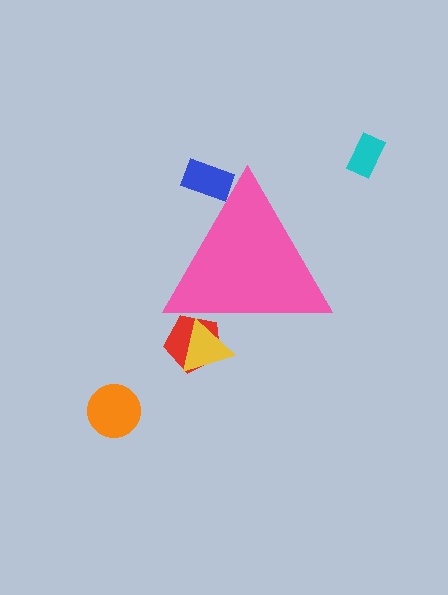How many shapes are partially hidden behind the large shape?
3 shapes are partially hidden.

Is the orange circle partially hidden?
No, the orange circle is fully visible.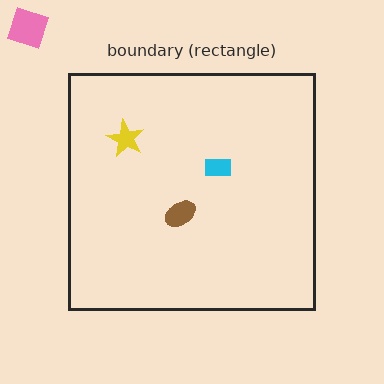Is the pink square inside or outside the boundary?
Outside.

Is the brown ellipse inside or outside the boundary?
Inside.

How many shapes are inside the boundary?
3 inside, 1 outside.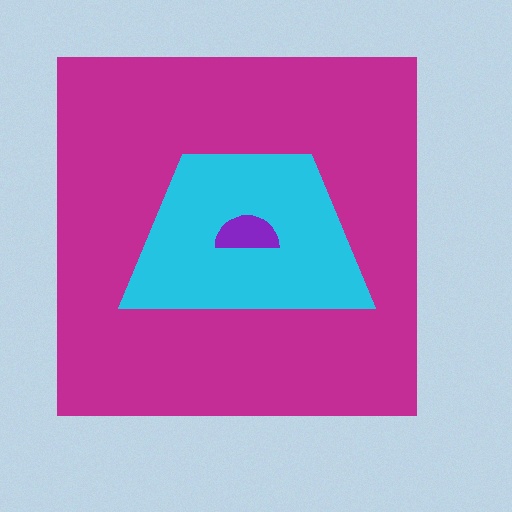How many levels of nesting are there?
3.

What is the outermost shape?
The magenta square.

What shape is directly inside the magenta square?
The cyan trapezoid.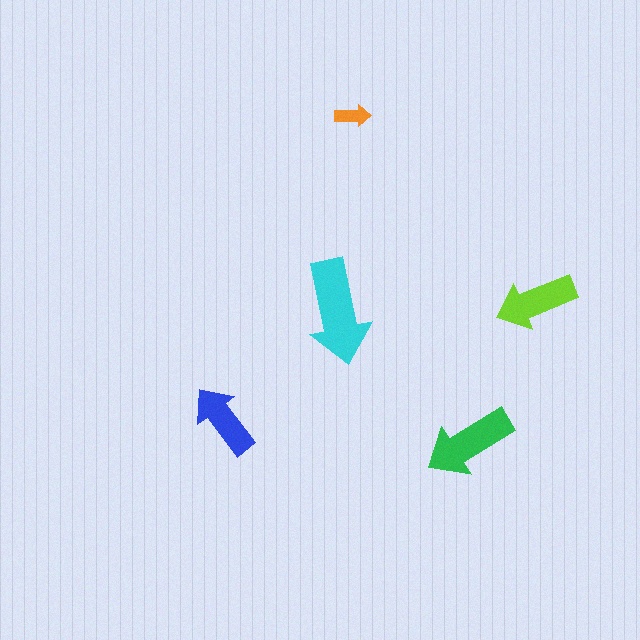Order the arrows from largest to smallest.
the cyan one, the green one, the lime one, the blue one, the orange one.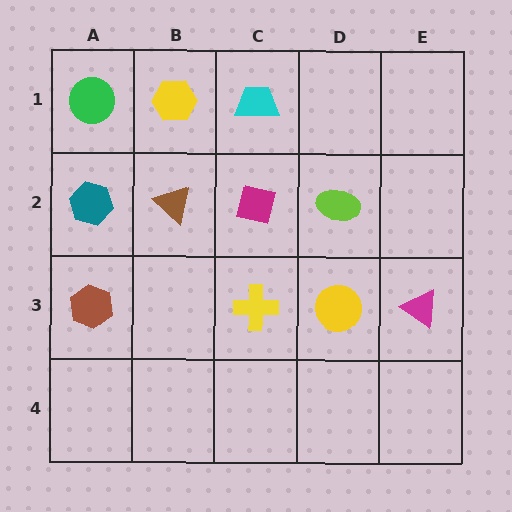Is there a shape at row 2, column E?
No, that cell is empty.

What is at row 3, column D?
A yellow circle.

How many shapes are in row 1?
3 shapes.